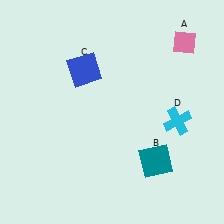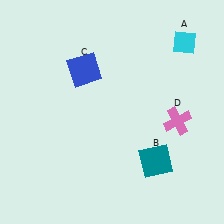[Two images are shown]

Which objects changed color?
A changed from pink to cyan. D changed from cyan to pink.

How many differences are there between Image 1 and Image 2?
There are 2 differences between the two images.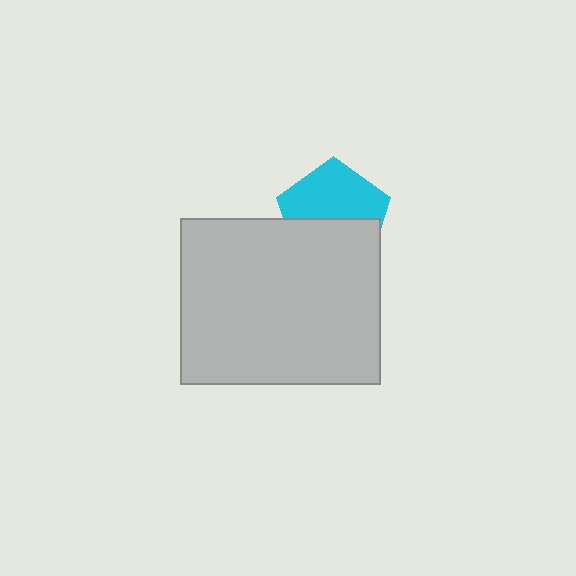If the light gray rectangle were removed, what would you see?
You would see the complete cyan pentagon.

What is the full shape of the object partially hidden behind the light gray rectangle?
The partially hidden object is a cyan pentagon.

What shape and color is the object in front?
The object in front is a light gray rectangle.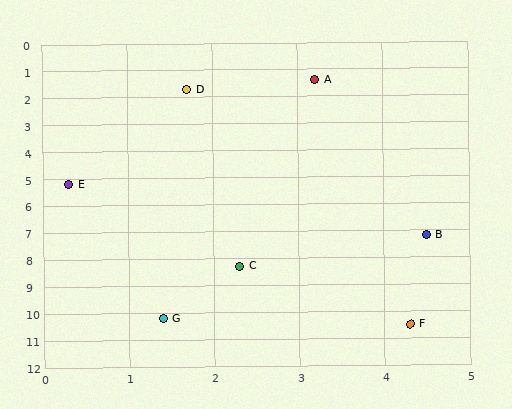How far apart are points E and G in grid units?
Points E and G are about 5.1 grid units apart.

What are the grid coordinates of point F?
Point F is at approximately (4.3, 10.5).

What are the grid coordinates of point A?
Point A is at approximately (3.2, 1.4).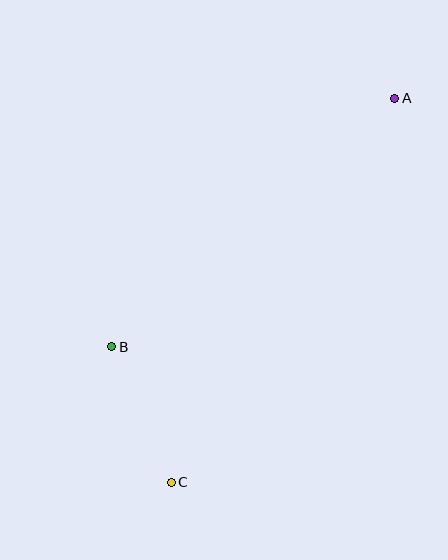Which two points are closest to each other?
Points B and C are closest to each other.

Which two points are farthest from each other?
Points A and C are farthest from each other.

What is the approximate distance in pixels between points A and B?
The distance between A and B is approximately 376 pixels.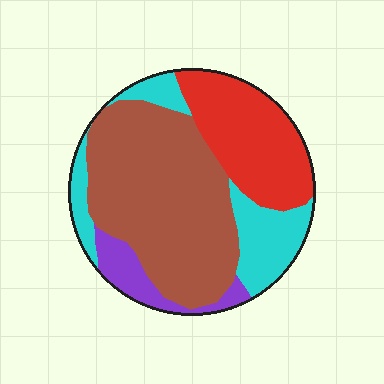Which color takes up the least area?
Purple, at roughly 10%.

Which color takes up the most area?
Brown, at roughly 45%.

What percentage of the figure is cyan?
Cyan takes up about one fifth (1/5) of the figure.